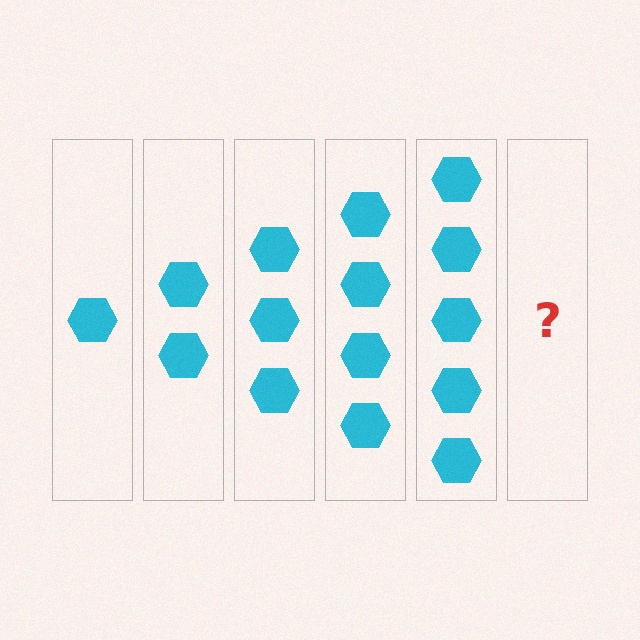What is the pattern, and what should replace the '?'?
The pattern is that each step adds one more hexagon. The '?' should be 6 hexagons.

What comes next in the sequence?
The next element should be 6 hexagons.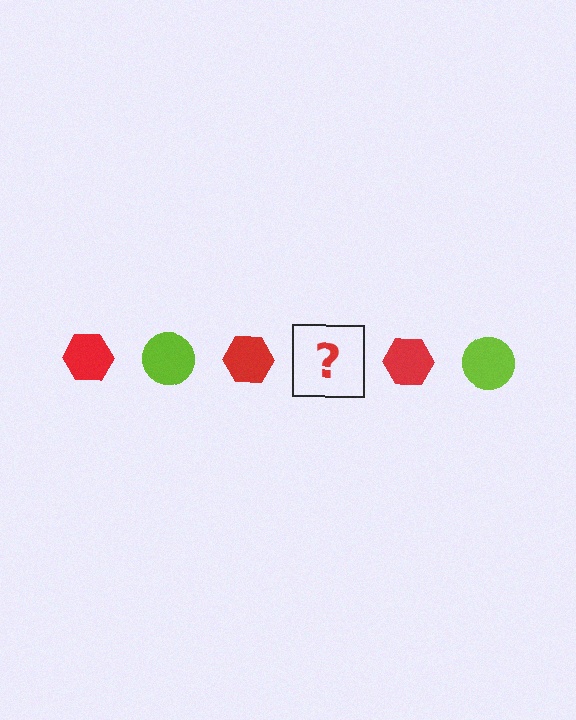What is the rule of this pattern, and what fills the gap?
The rule is that the pattern alternates between red hexagon and lime circle. The gap should be filled with a lime circle.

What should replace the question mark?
The question mark should be replaced with a lime circle.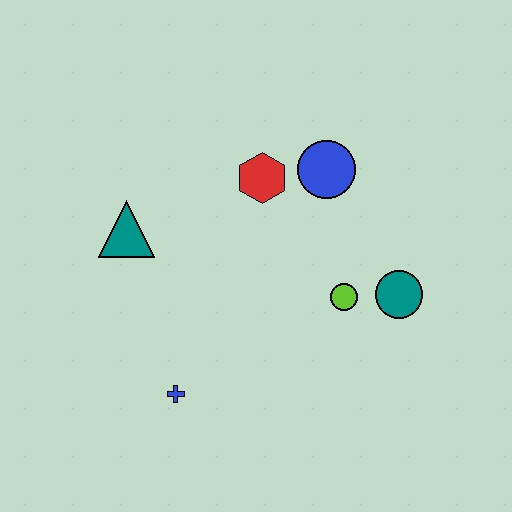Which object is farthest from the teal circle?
The teal triangle is farthest from the teal circle.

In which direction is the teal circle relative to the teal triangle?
The teal circle is to the right of the teal triangle.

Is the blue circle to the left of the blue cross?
No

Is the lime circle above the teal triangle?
No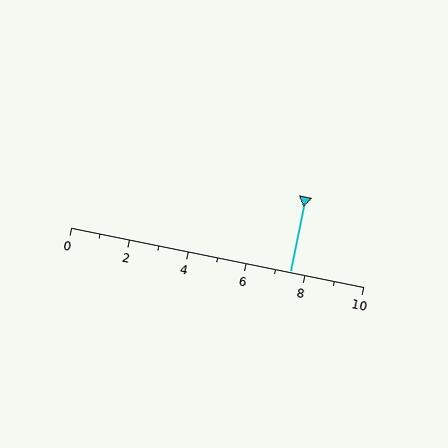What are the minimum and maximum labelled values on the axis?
The axis runs from 0 to 10.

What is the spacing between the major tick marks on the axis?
The major ticks are spaced 2 apart.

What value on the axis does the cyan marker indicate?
The marker indicates approximately 7.5.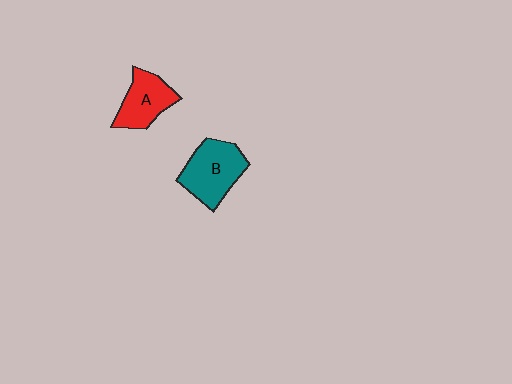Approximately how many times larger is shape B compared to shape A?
Approximately 1.3 times.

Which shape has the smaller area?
Shape A (red).